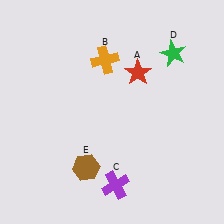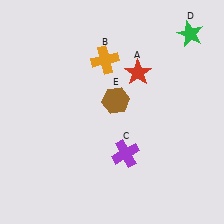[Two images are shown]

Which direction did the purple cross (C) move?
The purple cross (C) moved up.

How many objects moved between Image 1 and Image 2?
3 objects moved between the two images.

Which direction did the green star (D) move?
The green star (D) moved up.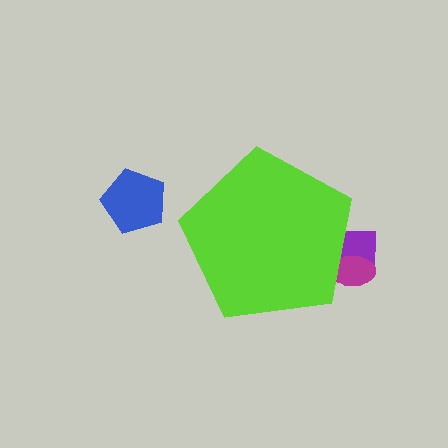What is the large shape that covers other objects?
A lime pentagon.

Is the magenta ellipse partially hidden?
Yes, the magenta ellipse is partially hidden behind the lime pentagon.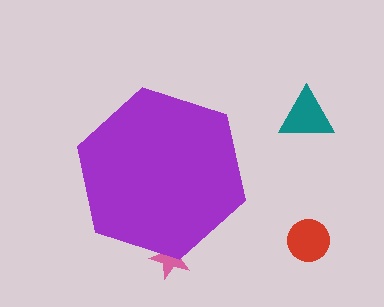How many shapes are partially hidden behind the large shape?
1 shape is partially hidden.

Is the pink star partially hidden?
Yes, the pink star is partially hidden behind the purple hexagon.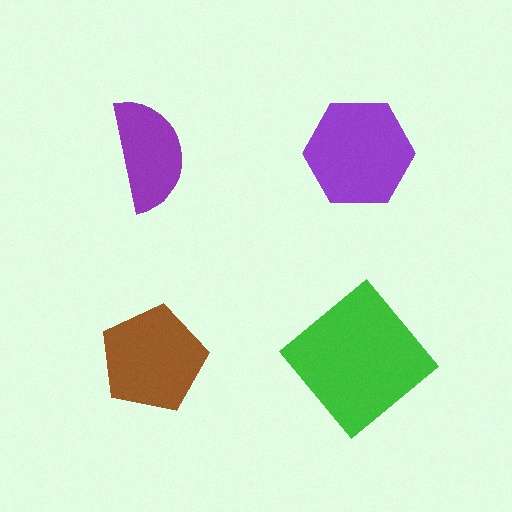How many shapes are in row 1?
2 shapes.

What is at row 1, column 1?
A purple semicircle.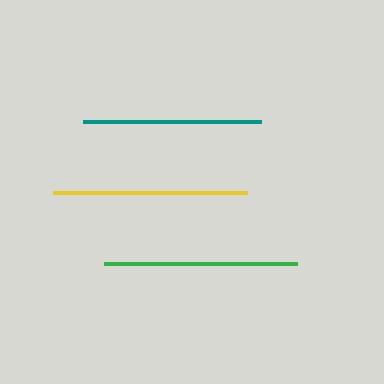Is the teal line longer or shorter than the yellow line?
The yellow line is longer than the teal line.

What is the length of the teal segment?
The teal segment is approximately 179 pixels long.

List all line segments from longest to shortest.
From longest to shortest: yellow, green, teal.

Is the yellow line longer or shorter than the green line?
The yellow line is longer than the green line.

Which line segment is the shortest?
The teal line is the shortest at approximately 179 pixels.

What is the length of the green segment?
The green segment is approximately 193 pixels long.